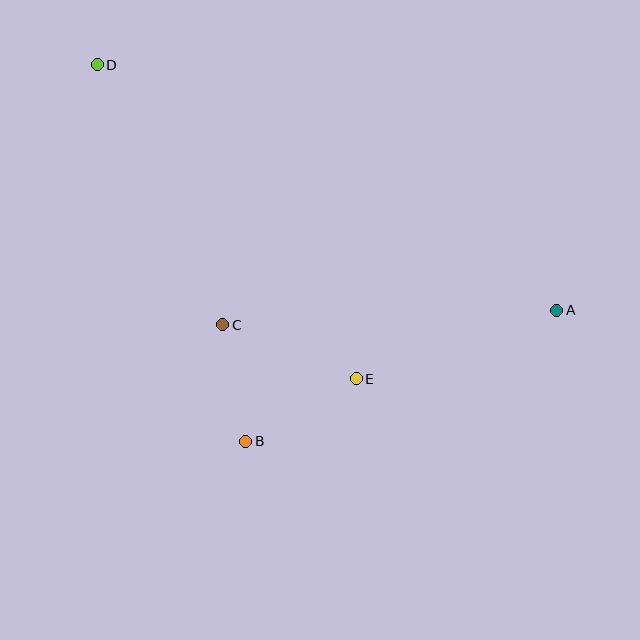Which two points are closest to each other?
Points B and C are closest to each other.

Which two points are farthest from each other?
Points A and D are farthest from each other.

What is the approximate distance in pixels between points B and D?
The distance between B and D is approximately 405 pixels.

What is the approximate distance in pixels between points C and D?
The distance between C and D is approximately 289 pixels.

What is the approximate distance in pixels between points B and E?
The distance between B and E is approximately 127 pixels.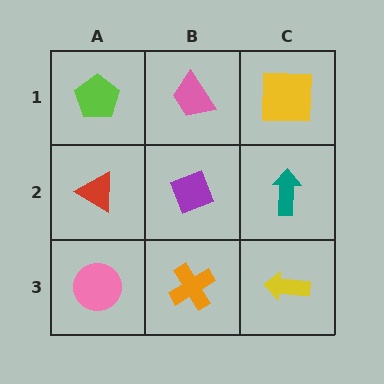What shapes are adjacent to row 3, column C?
A teal arrow (row 2, column C), an orange cross (row 3, column B).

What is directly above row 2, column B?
A pink trapezoid.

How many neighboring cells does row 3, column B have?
3.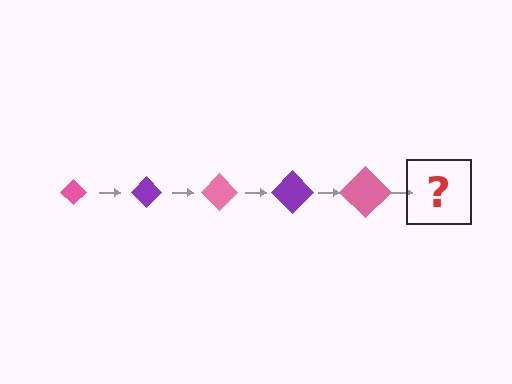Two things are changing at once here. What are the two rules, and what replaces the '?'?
The two rules are that the diamond grows larger each step and the color cycles through pink and purple. The '?' should be a purple diamond, larger than the previous one.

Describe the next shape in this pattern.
It should be a purple diamond, larger than the previous one.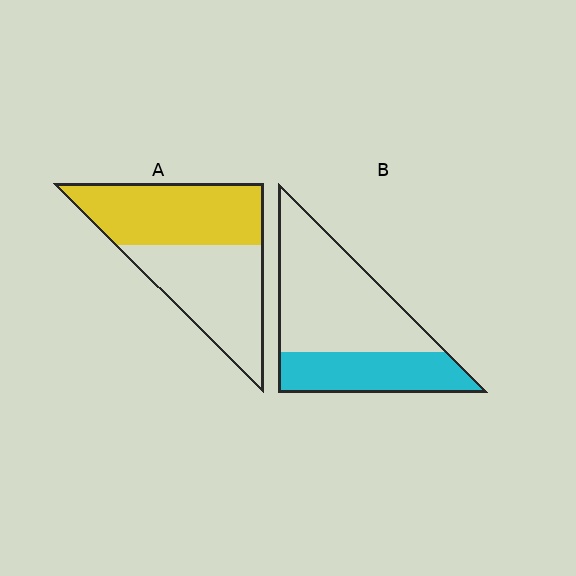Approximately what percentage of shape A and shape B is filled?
A is approximately 50% and B is approximately 35%.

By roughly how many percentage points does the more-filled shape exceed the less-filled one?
By roughly 15 percentage points (A over B).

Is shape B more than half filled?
No.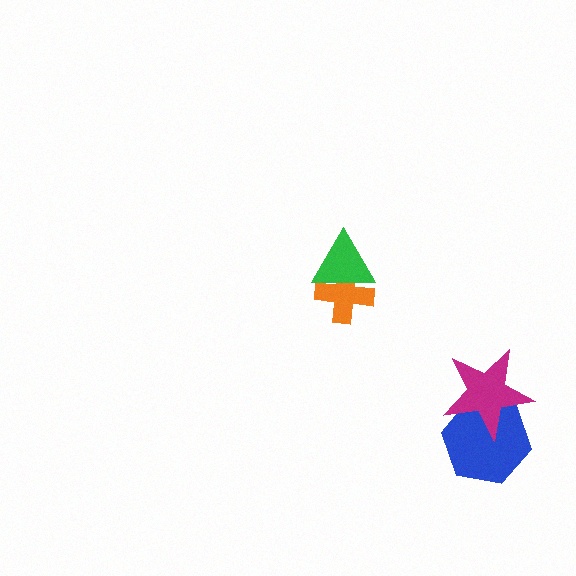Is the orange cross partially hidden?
Yes, it is partially covered by another shape.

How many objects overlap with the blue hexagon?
1 object overlaps with the blue hexagon.